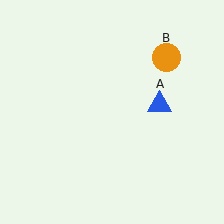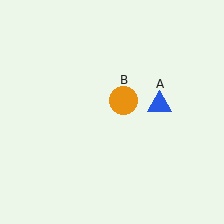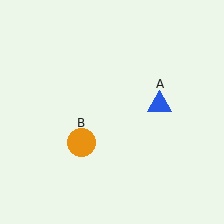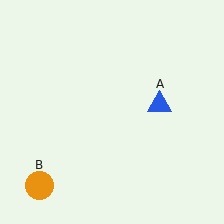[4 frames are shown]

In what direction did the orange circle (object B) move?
The orange circle (object B) moved down and to the left.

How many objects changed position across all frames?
1 object changed position: orange circle (object B).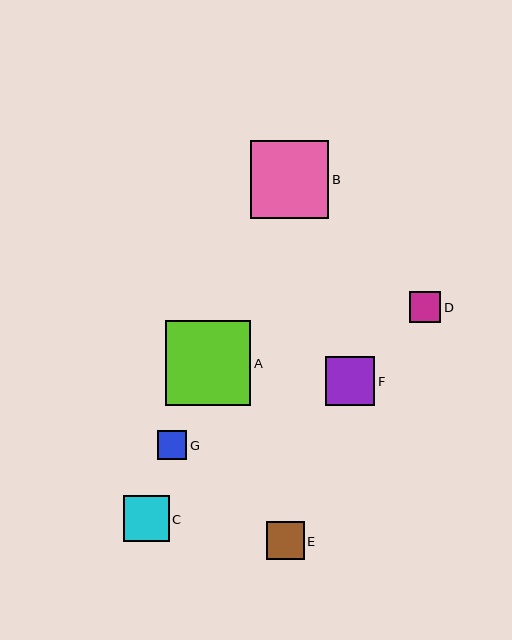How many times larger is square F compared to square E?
Square F is approximately 1.3 times the size of square E.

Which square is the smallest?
Square G is the smallest with a size of approximately 29 pixels.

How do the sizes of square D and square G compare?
Square D and square G are approximately the same size.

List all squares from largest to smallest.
From largest to smallest: A, B, F, C, E, D, G.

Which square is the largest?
Square A is the largest with a size of approximately 85 pixels.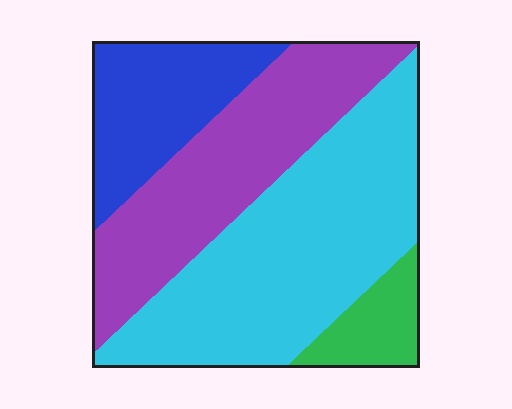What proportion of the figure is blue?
Blue takes up about one sixth (1/6) of the figure.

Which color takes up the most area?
Cyan, at roughly 45%.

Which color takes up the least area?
Green, at roughly 10%.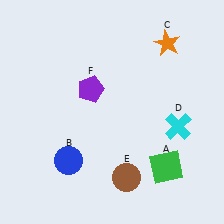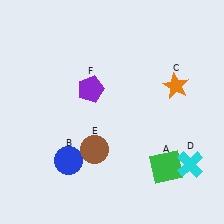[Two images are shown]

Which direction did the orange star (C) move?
The orange star (C) moved down.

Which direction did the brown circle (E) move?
The brown circle (E) moved left.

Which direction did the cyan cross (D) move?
The cyan cross (D) moved down.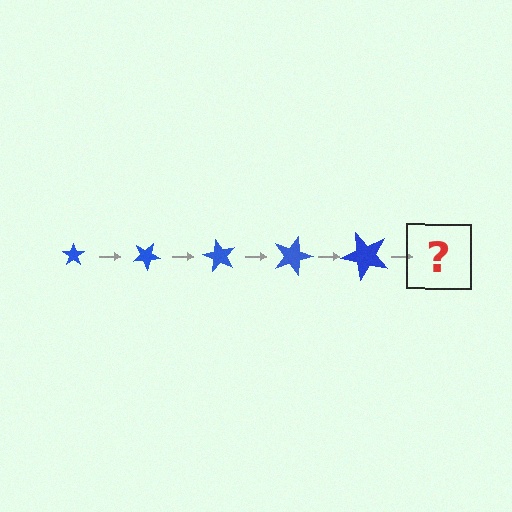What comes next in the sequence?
The next element should be a star, larger than the previous one and rotated 150 degrees from the start.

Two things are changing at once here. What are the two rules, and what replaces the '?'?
The two rules are that the star grows larger each step and it rotates 30 degrees each step. The '?' should be a star, larger than the previous one and rotated 150 degrees from the start.